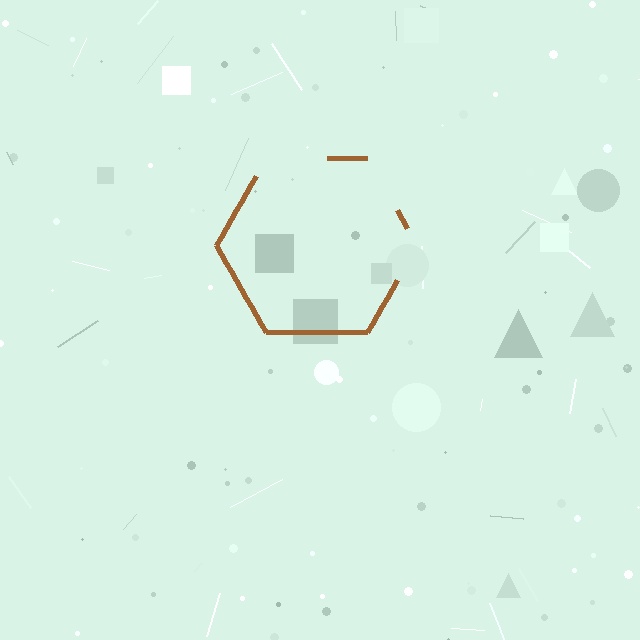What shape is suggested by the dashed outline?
The dashed outline suggests a hexagon.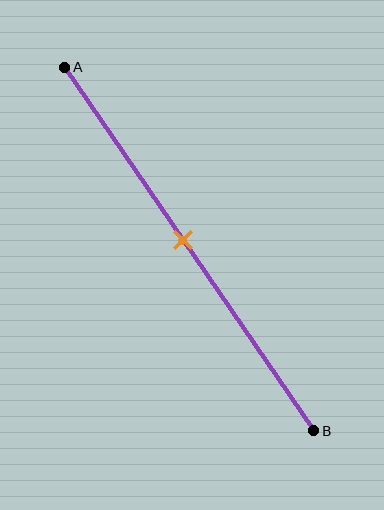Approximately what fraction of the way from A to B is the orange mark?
The orange mark is approximately 50% of the way from A to B.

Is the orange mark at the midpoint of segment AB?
Yes, the mark is approximately at the midpoint.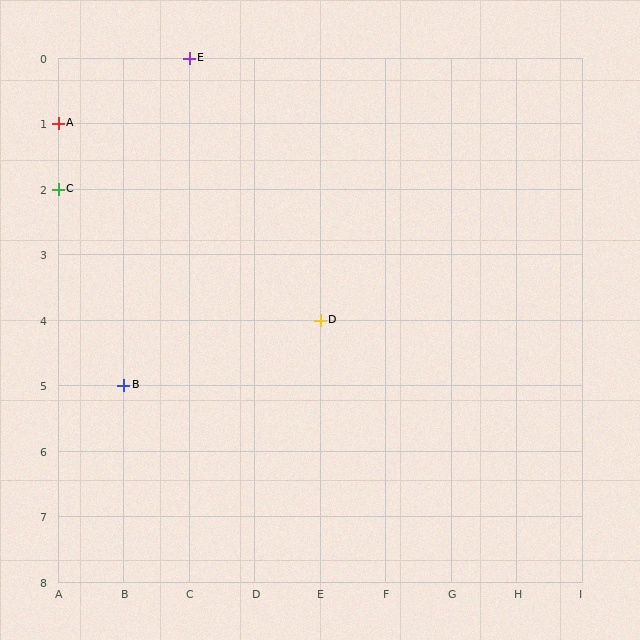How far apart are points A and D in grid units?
Points A and D are 4 columns and 3 rows apart (about 5.0 grid units diagonally).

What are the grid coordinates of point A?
Point A is at grid coordinates (A, 1).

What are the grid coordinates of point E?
Point E is at grid coordinates (C, 0).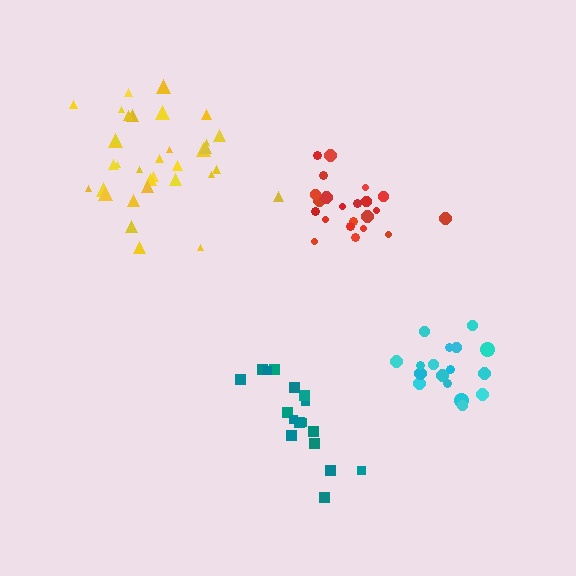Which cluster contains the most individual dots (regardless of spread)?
Yellow (34).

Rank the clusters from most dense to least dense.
cyan, red, yellow, teal.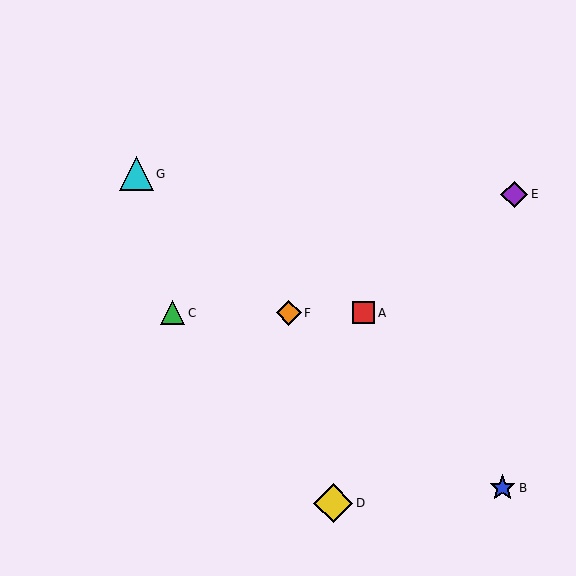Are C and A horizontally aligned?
Yes, both are at y≈313.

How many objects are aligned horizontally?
3 objects (A, C, F) are aligned horizontally.